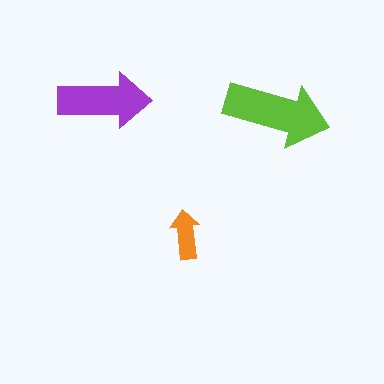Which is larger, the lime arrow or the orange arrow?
The lime one.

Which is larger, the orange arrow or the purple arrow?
The purple one.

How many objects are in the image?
There are 3 objects in the image.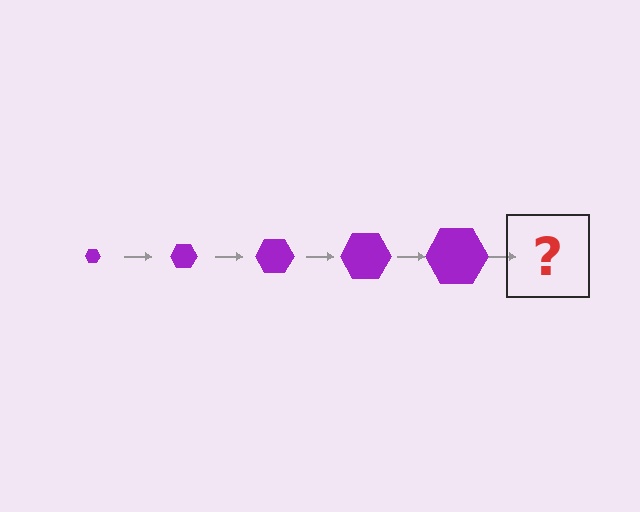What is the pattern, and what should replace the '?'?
The pattern is that the hexagon gets progressively larger each step. The '?' should be a purple hexagon, larger than the previous one.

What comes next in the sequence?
The next element should be a purple hexagon, larger than the previous one.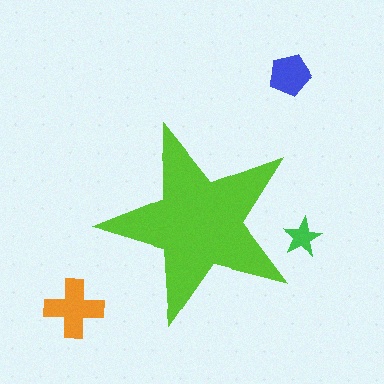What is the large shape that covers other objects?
A lime star.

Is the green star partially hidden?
Yes, the green star is partially hidden behind the lime star.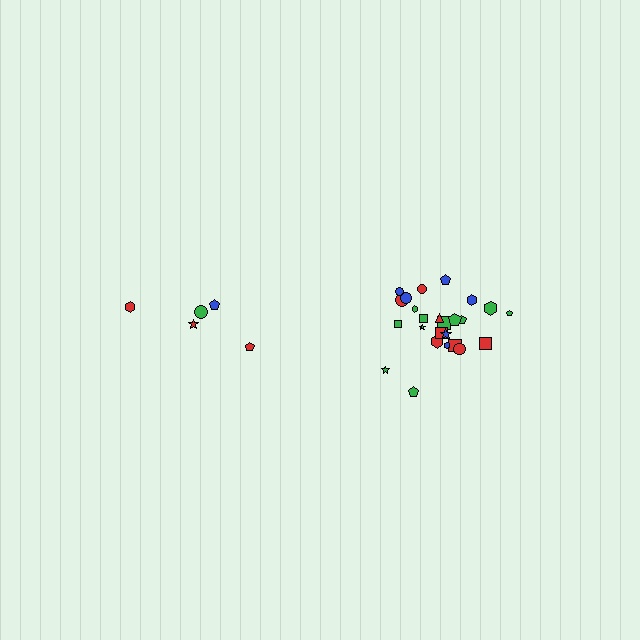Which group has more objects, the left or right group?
The right group.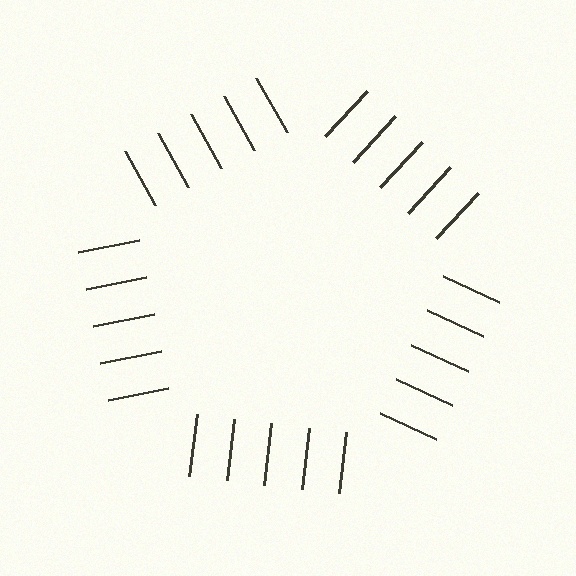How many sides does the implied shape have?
5 sides — the line-ends trace a pentagon.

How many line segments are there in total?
25 — 5 along each of the 5 edges.